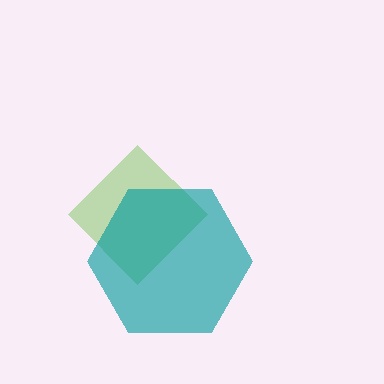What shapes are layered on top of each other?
The layered shapes are: a lime diamond, a teal hexagon.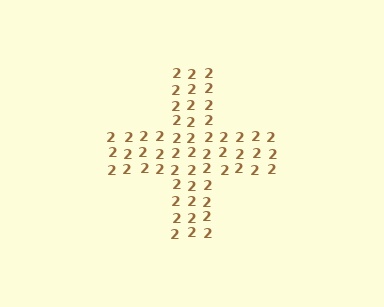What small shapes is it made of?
It is made of small digit 2's.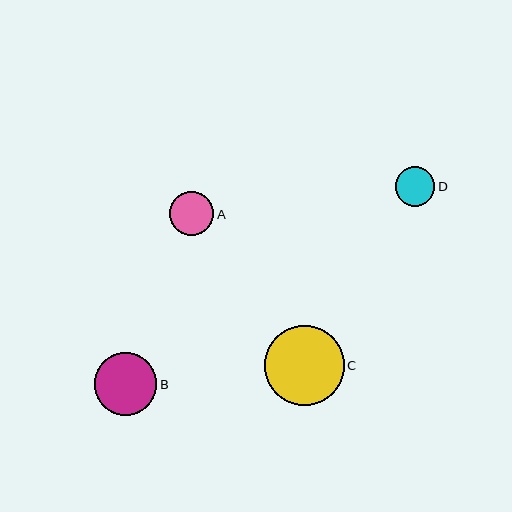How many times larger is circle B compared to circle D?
Circle B is approximately 1.6 times the size of circle D.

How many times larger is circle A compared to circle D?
Circle A is approximately 1.1 times the size of circle D.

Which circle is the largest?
Circle C is the largest with a size of approximately 80 pixels.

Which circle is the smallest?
Circle D is the smallest with a size of approximately 40 pixels.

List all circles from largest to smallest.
From largest to smallest: C, B, A, D.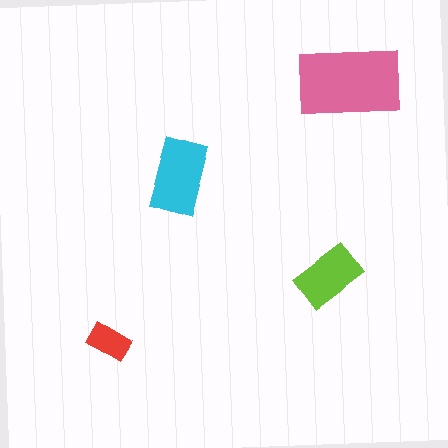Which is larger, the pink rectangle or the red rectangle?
The pink one.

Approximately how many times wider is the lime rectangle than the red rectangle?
About 1.5 times wider.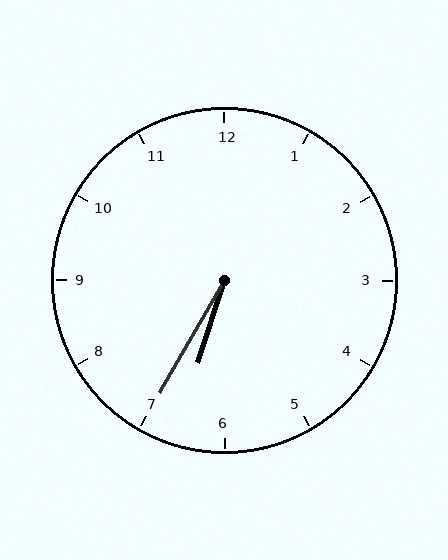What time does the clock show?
6:35.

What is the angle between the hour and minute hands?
Approximately 12 degrees.